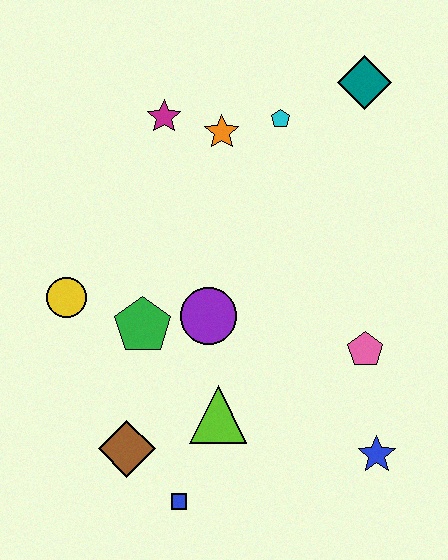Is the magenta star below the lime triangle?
No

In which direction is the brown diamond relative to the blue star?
The brown diamond is to the left of the blue star.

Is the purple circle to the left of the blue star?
Yes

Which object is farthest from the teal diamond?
The blue square is farthest from the teal diamond.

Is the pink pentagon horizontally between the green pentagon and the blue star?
Yes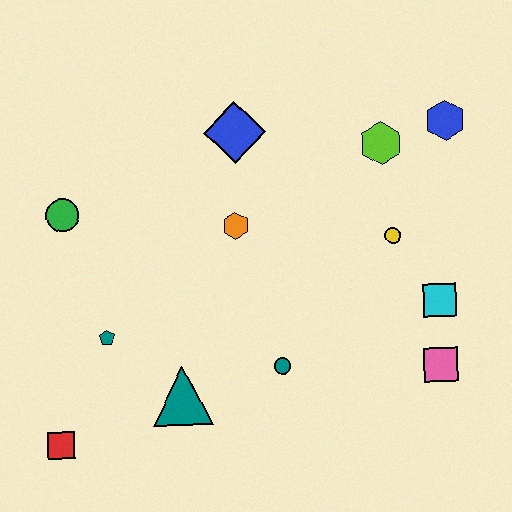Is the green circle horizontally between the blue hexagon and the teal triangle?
No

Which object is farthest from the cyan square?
The red square is farthest from the cyan square.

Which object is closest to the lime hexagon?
The blue hexagon is closest to the lime hexagon.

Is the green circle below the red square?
No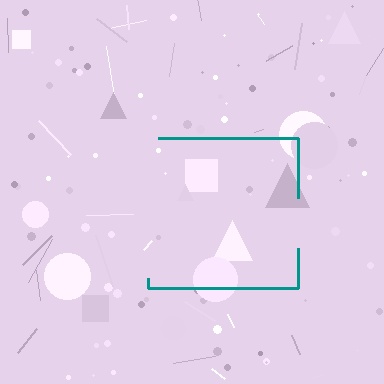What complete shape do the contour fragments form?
The contour fragments form a square.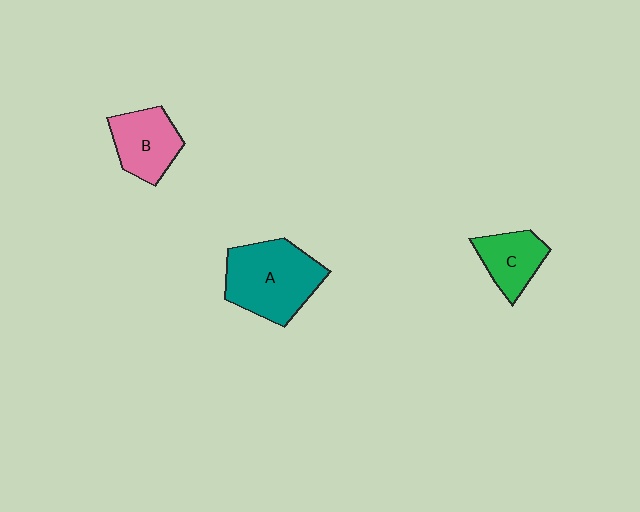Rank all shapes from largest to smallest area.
From largest to smallest: A (teal), B (pink), C (green).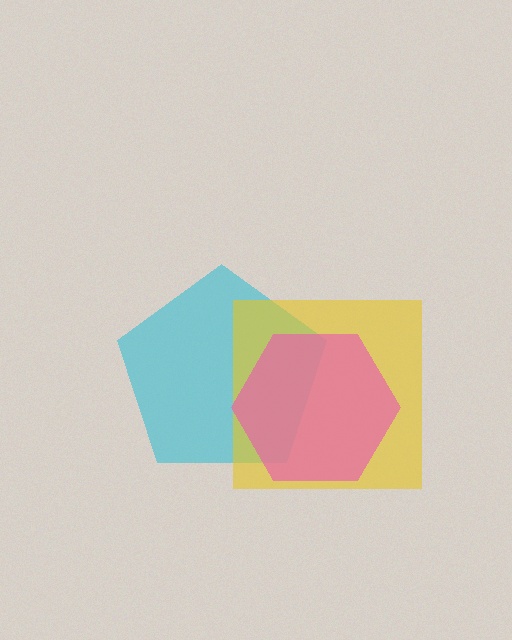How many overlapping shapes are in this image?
There are 3 overlapping shapes in the image.